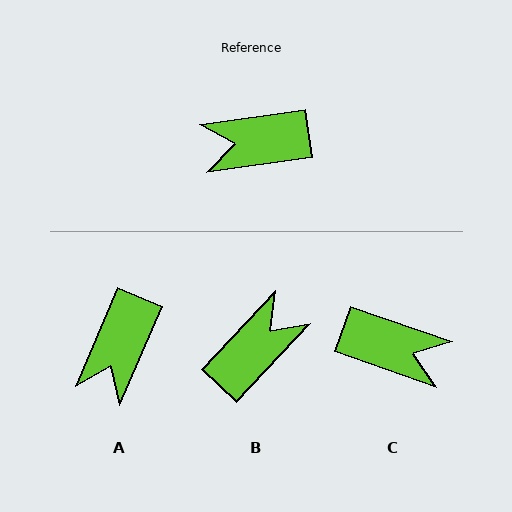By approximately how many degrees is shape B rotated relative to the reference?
Approximately 141 degrees clockwise.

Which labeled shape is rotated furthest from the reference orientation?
C, about 153 degrees away.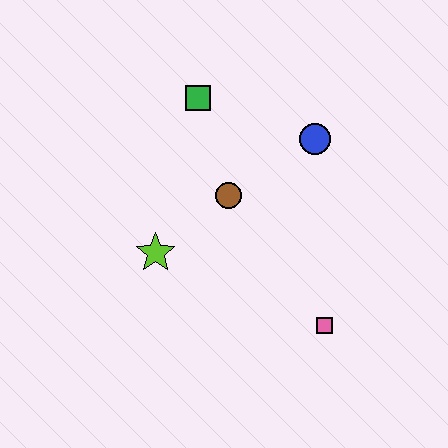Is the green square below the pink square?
No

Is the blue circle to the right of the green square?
Yes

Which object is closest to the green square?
The brown circle is closest to the green square.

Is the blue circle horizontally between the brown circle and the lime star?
No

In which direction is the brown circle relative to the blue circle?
The brown circle is to the left of the blue circle.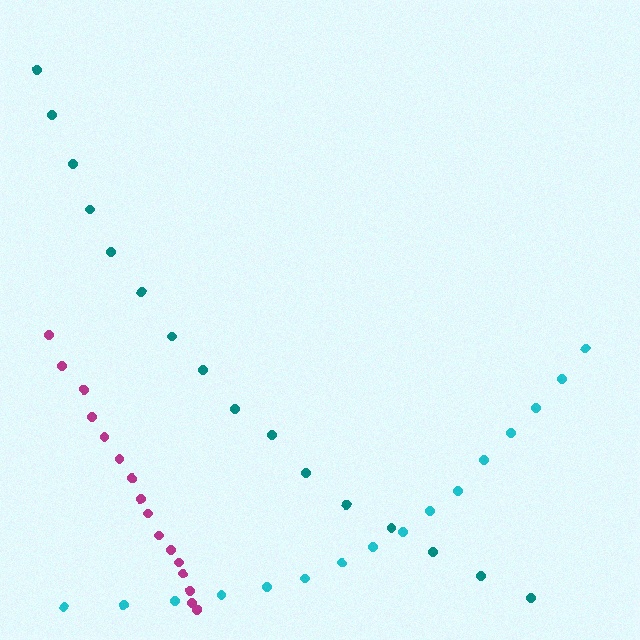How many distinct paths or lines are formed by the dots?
There are 3 distinct paths.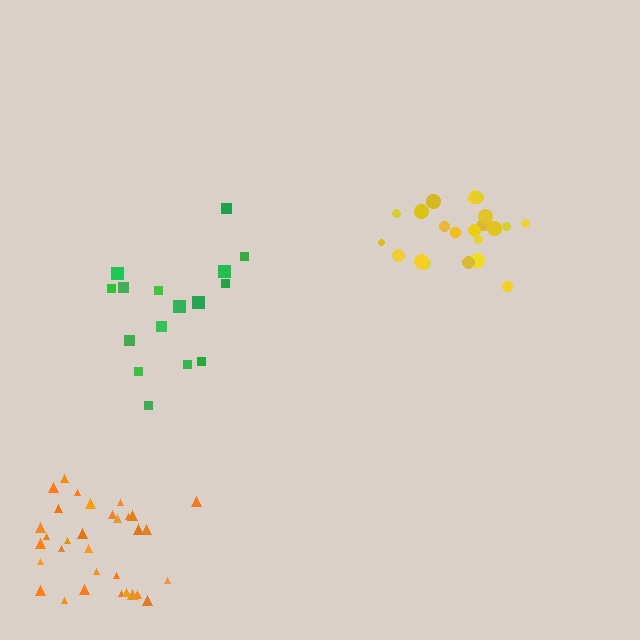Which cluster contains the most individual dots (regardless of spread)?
Orange (32).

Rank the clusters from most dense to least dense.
orange, yellow, green.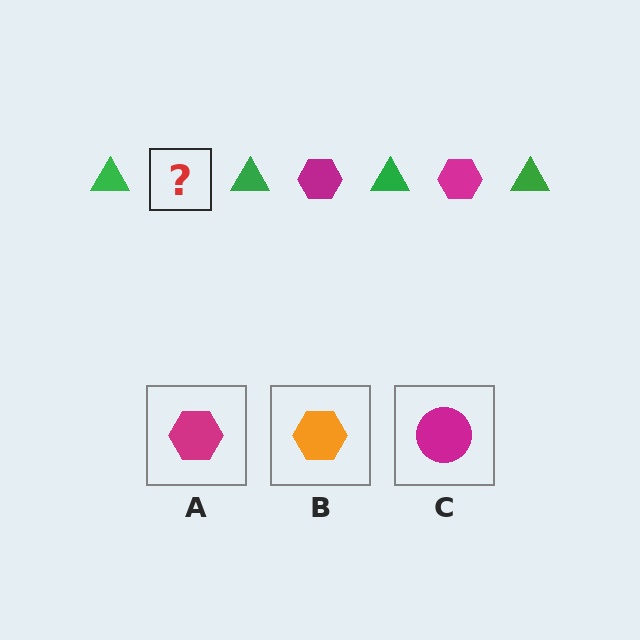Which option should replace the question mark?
Option A.